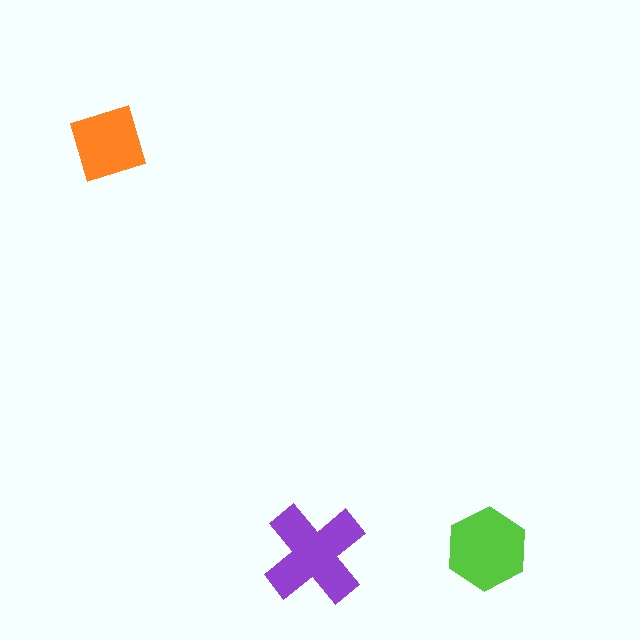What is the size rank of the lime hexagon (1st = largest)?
2nd.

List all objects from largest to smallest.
The purple cross, the lime hexagon, the orange square.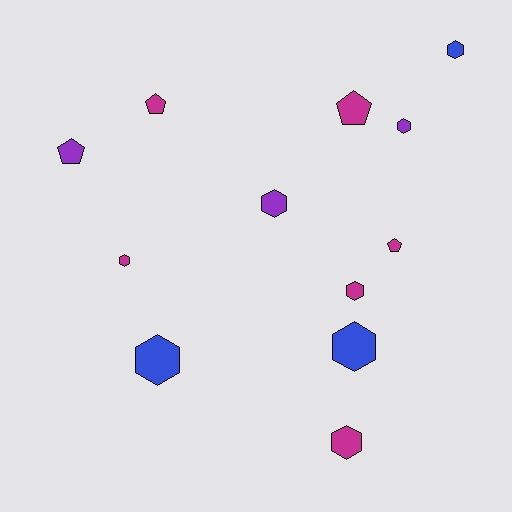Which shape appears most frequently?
Hexagon, with 8 objects.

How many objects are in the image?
There are 12 objects.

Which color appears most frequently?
Magenta, with 6 objects.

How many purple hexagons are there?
There are 2 purple hexagons.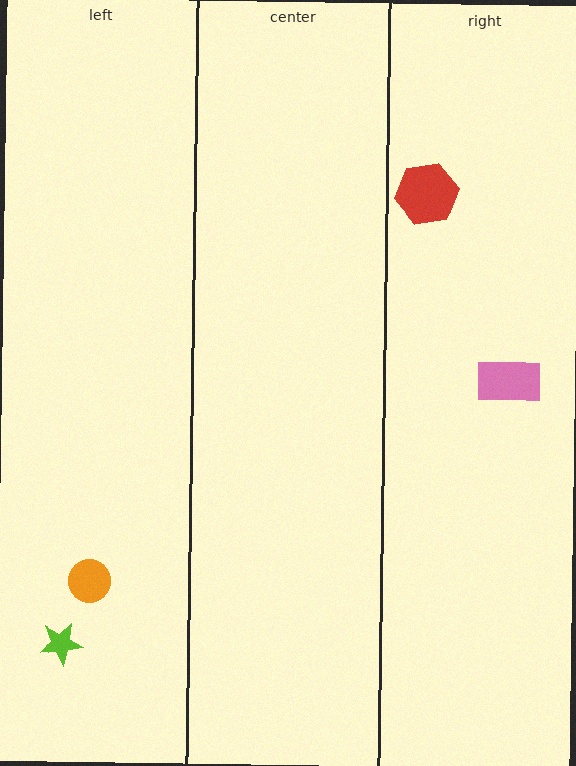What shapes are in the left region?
The orange circle, the lime star.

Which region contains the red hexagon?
The right region.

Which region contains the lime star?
The left region.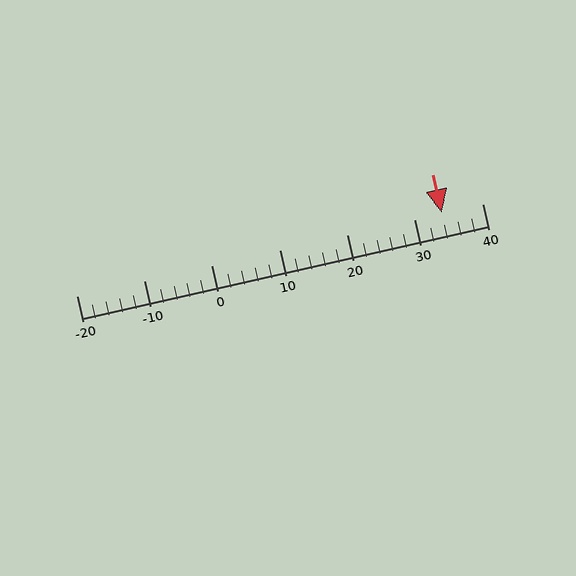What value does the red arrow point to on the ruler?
The red arrow points to approximately 34.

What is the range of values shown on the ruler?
The ruler shows values from -20 to 40.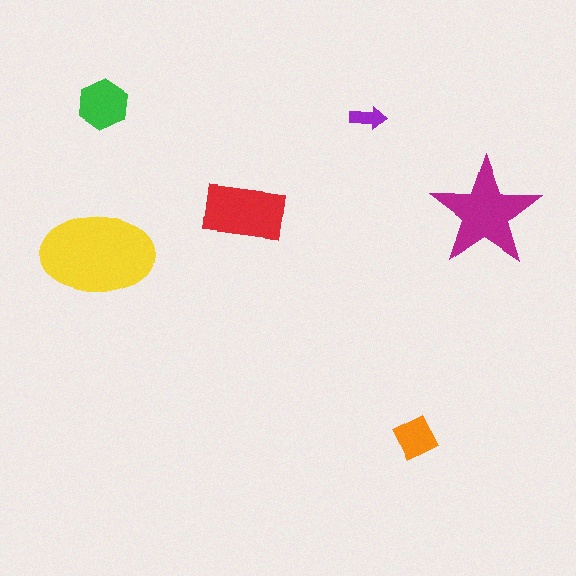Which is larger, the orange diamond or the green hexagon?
The green hexagon.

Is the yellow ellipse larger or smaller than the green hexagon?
Larger.